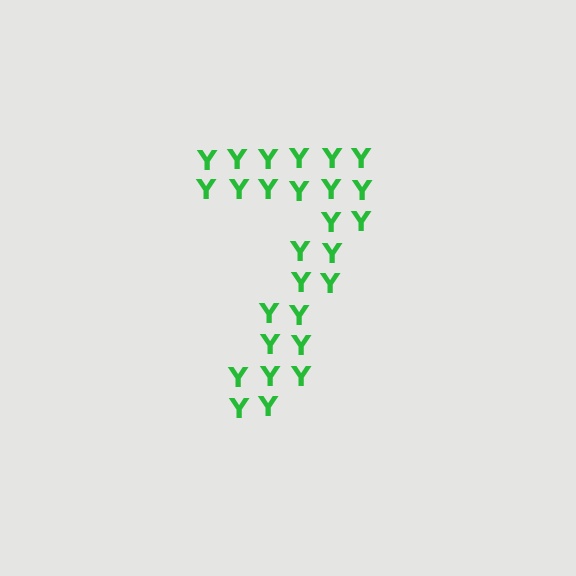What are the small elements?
The small elements are letter Y's.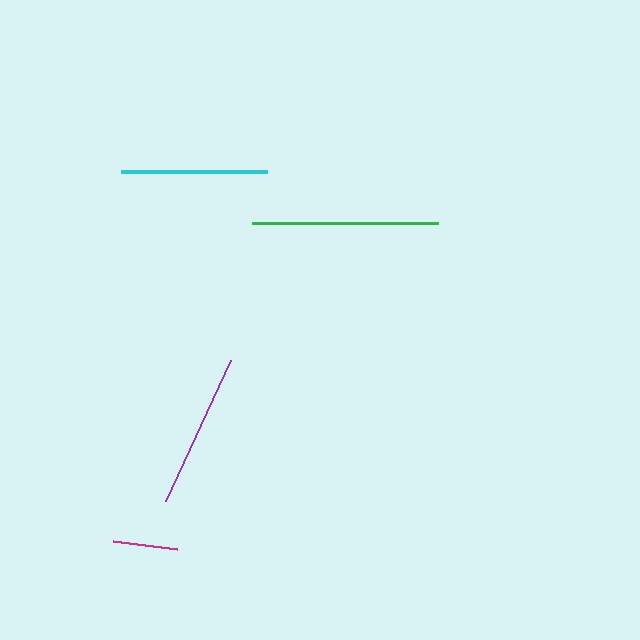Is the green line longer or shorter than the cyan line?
The green line is longer than the cyan line.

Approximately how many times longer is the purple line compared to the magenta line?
The purple line is approximately 2.4 times the length of the magenta line.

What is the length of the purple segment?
The purple segment is approximately 155 pixels long.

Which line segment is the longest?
The green line is the longest at approximately 186 pixels.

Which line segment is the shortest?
The magenta line is the shortest at approximately 64 pixels.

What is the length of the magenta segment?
The magenta segment is approximately 64 pixels long.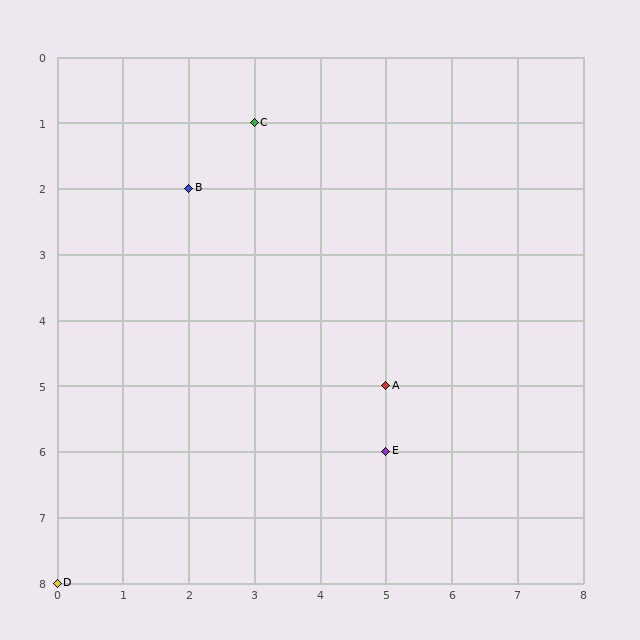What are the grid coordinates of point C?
Point C is at grid coordinates (3, 1).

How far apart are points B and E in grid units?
Points B and E are 3 columns and 4 rows apart (about 5.0 grid units diagonally).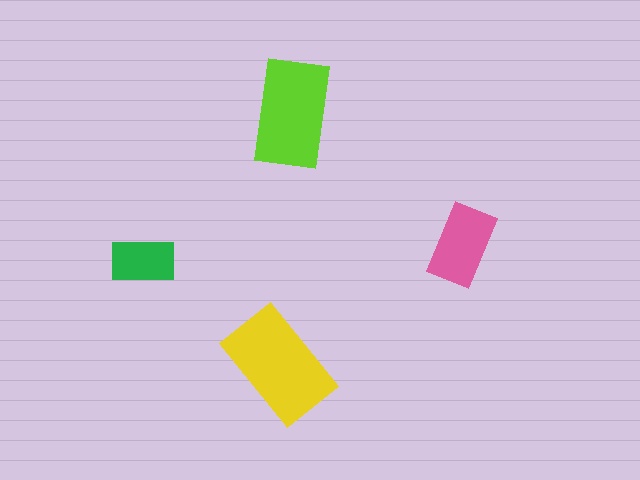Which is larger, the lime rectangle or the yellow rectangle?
The yellow one.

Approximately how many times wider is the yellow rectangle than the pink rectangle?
About 1.5 times wider.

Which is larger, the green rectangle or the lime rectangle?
The lime one.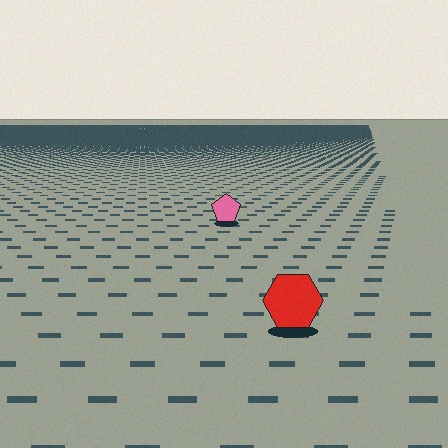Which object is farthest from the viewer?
The pink pentagon is farthest from the viewer. It appears smaller and the ground texture around it is denser.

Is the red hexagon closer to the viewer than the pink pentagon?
Yes. The red hexagon is closer — you can tell from the texture gradient: the ground texture is coarser near it.